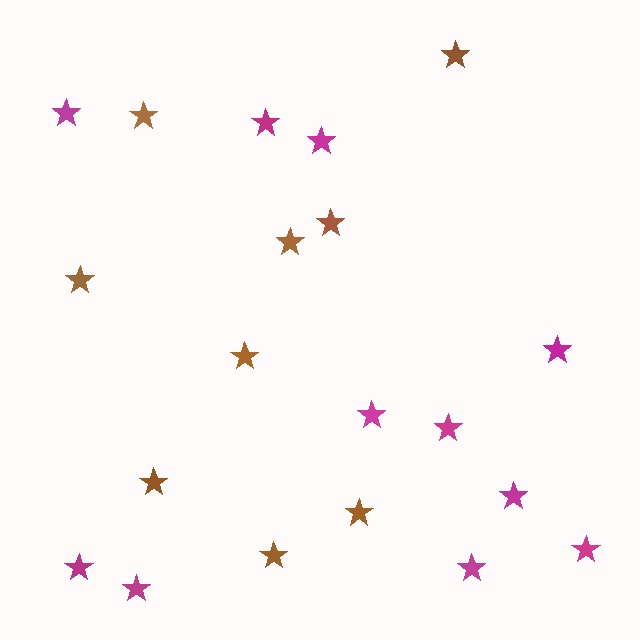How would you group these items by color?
There are 2 groups: one group of brown stars (9) and one group of magenta stars (11).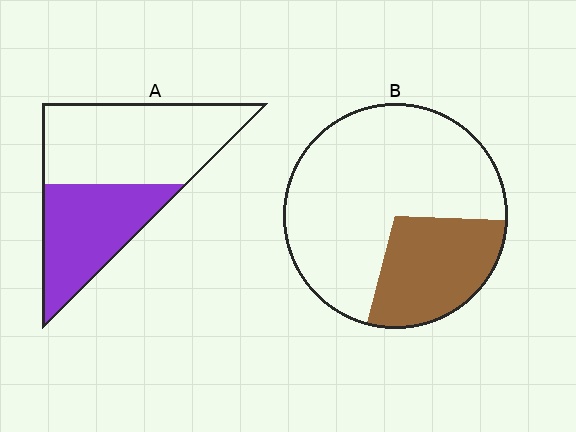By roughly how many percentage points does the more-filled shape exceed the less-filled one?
By roughly 15 percentage points (A over B).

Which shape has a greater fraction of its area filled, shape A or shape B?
Shape A.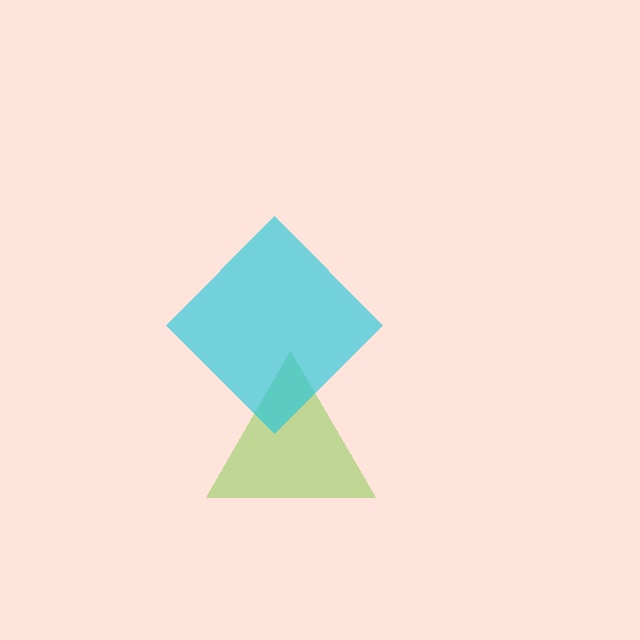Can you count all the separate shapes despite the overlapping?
Yes, there are 2 separate shapes.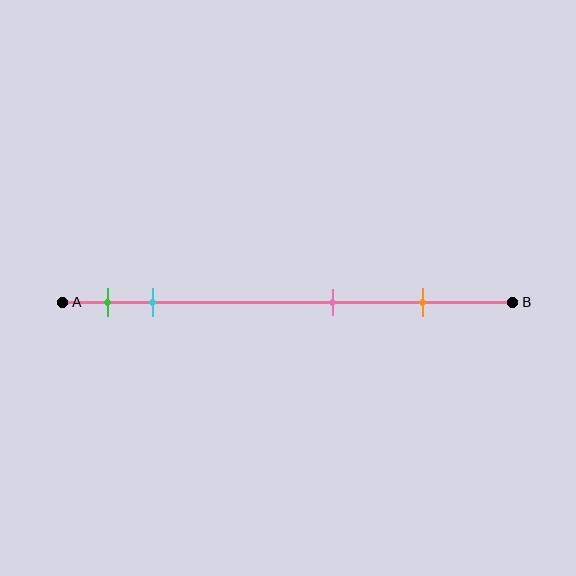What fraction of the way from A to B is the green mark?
The green mark is approximately 10% (0.1) of the way from A to B.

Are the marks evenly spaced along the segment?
No, the marks are not evenly spaced.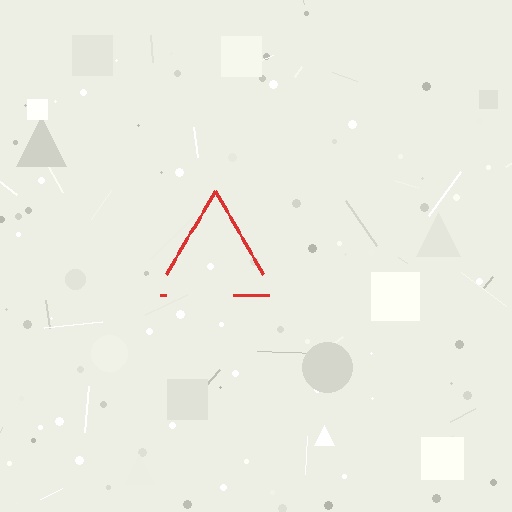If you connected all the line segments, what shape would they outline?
They would outline a triangle.